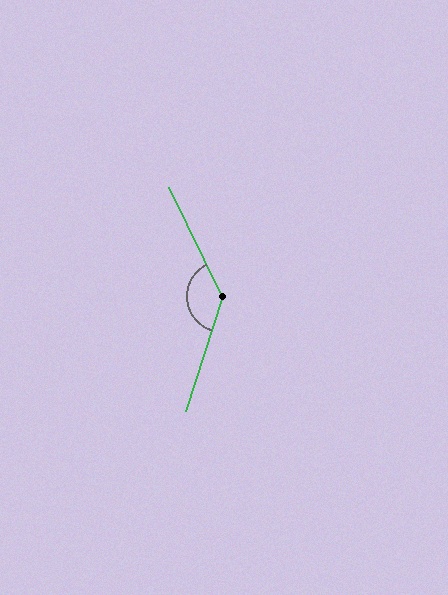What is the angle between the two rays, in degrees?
Approximately 136 degrees.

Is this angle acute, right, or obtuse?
It is obtuse.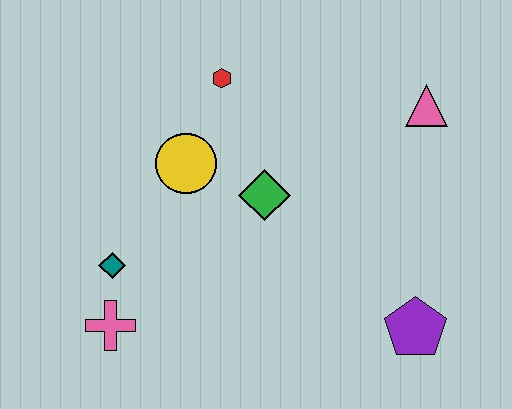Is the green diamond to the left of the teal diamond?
No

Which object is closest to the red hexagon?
The yellow circle is closest to the red hexagon.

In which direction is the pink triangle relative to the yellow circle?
The pink triangle is to the right of the yellow circle.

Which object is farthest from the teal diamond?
The pink triangle is farthest from the teal diamond.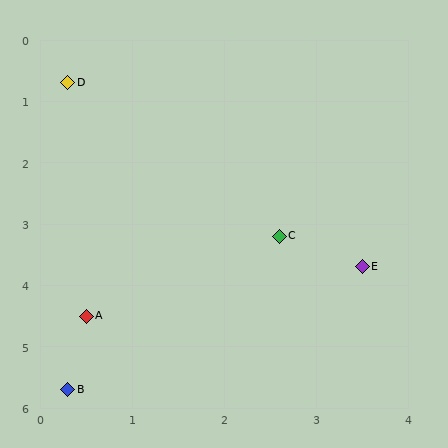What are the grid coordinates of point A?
Point A is at approximately (0.5, 4.5).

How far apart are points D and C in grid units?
Points D and C are about 3.4 grid units apart.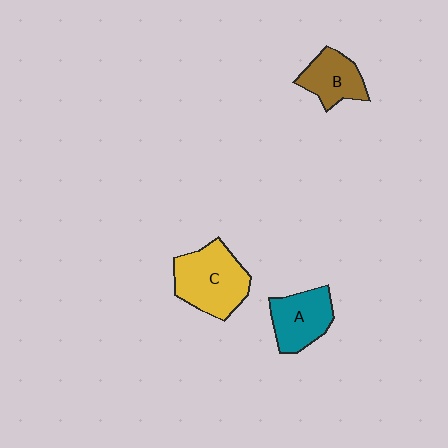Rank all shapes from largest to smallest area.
From largest to smallest: C (yellow), A (teal), B (brown).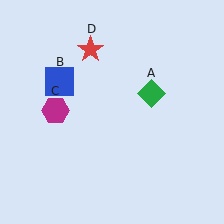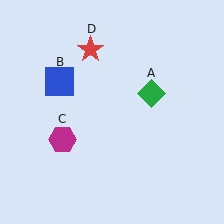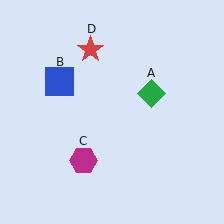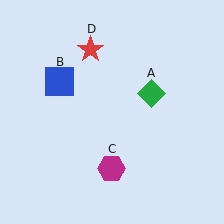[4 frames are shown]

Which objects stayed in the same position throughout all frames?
Green diamond (object A) and blue square (object B) and red star (object D) remained stationary.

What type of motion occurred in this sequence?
The magenta hexagon (object C) rotated counterclockwise around the center of the scene.